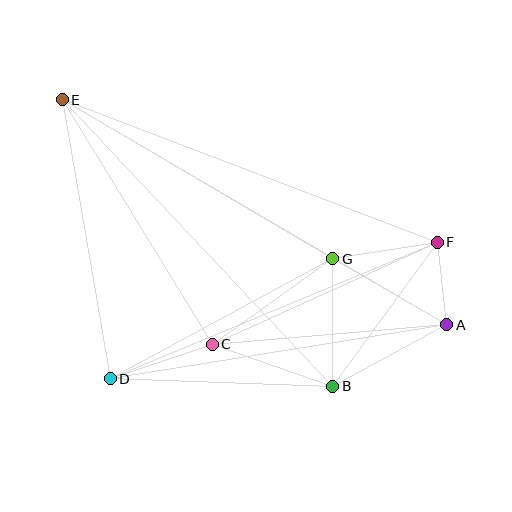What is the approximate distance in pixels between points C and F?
The distance between C and F is approximately 247 pixels.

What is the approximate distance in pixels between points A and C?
The distance between A and C is approximately 236 pixels.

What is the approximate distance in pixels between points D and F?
The distance between D and F is approximately 354 pixels.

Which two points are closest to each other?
Points A and F are closest to each other.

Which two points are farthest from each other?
Points A and E are farthest from each other.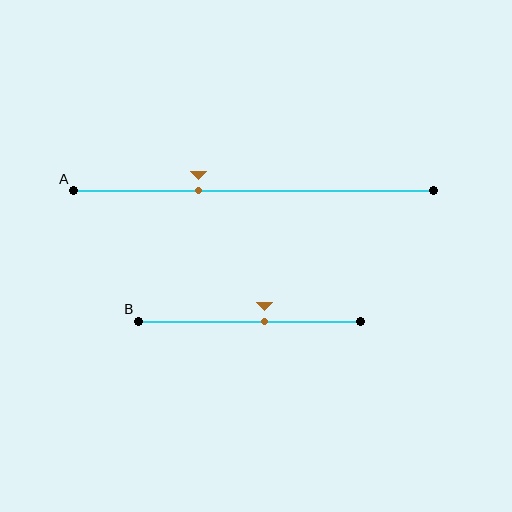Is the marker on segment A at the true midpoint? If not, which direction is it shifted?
No, the marker on segment A is shifted to the left by about 15% of the segment length.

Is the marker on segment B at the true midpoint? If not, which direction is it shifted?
No, the marker on segment B is shifted to the right by about 7% of the segment length.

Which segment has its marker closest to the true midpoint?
Segment B has its marker closest to the true midpoint.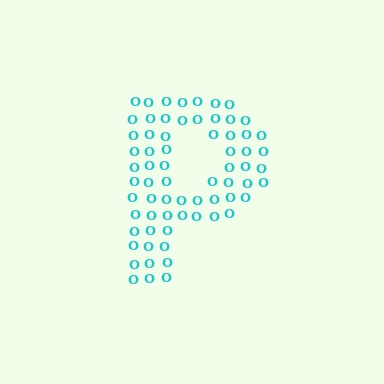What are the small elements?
The small elements are letter O's.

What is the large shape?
The large shape is the letter P.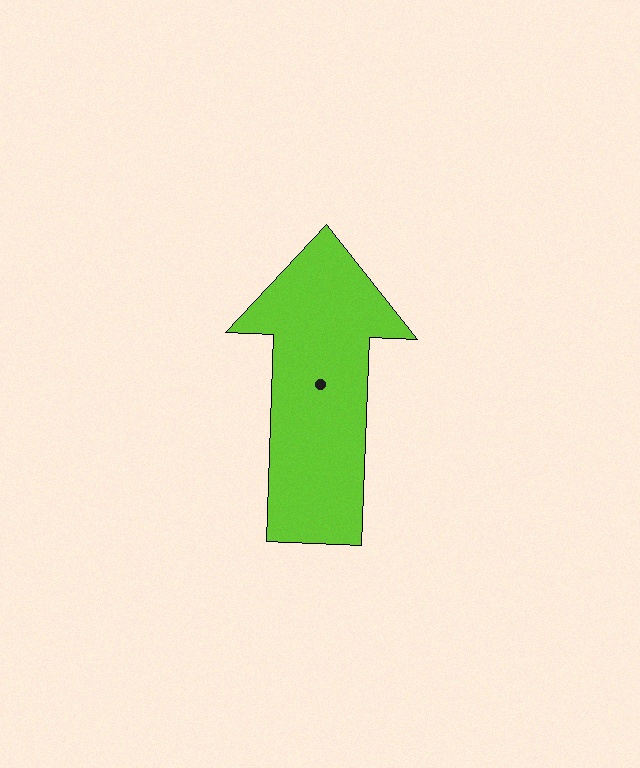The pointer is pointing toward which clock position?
Roughly 12 o'clock.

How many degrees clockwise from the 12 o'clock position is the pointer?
Approximately 2 degrees.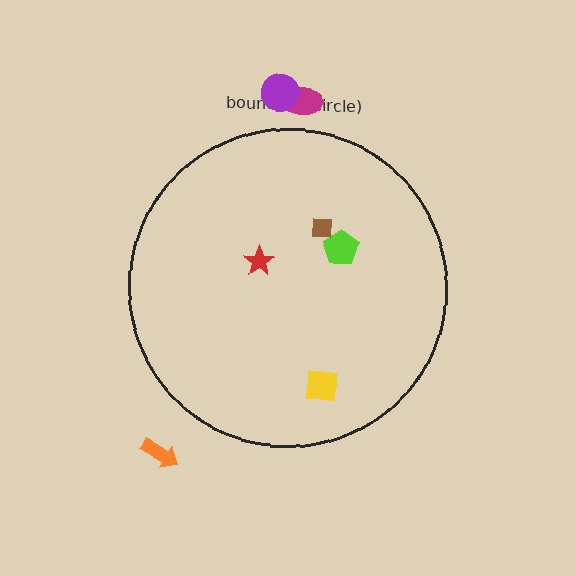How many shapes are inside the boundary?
4 inside, 3 outside.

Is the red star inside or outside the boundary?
Inside.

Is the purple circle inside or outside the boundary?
Outside.